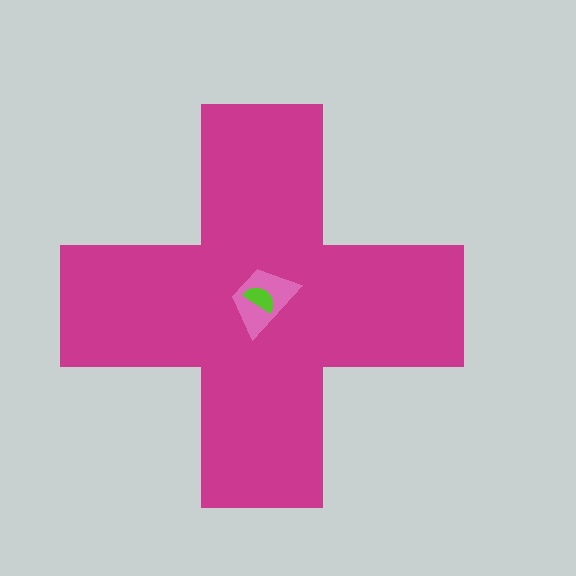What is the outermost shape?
The magenta cross.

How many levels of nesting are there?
3.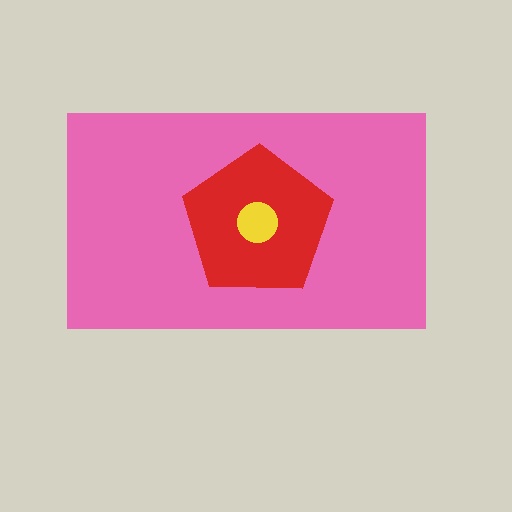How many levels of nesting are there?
3.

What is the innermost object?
The yellow circle.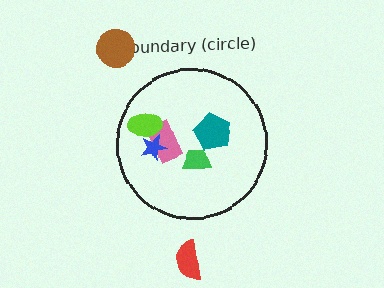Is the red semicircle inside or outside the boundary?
Outside.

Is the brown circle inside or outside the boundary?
Outside.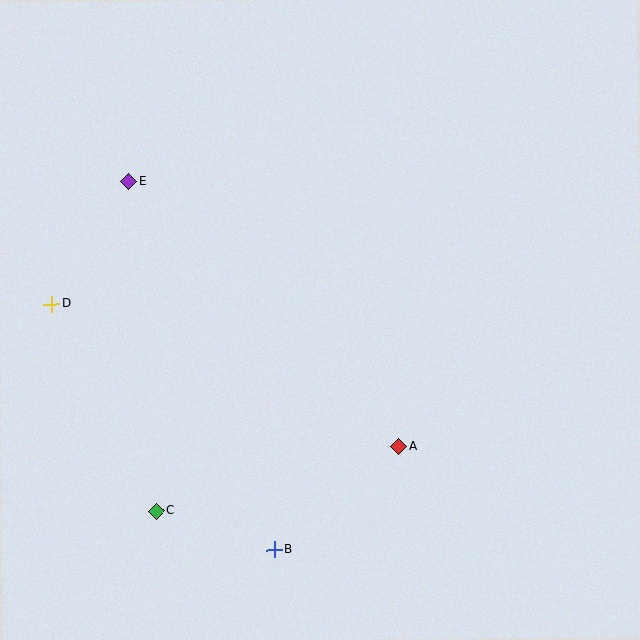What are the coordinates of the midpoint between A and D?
The midpoint between A and D is at (225, 375).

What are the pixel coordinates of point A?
Point A is at (399, 447).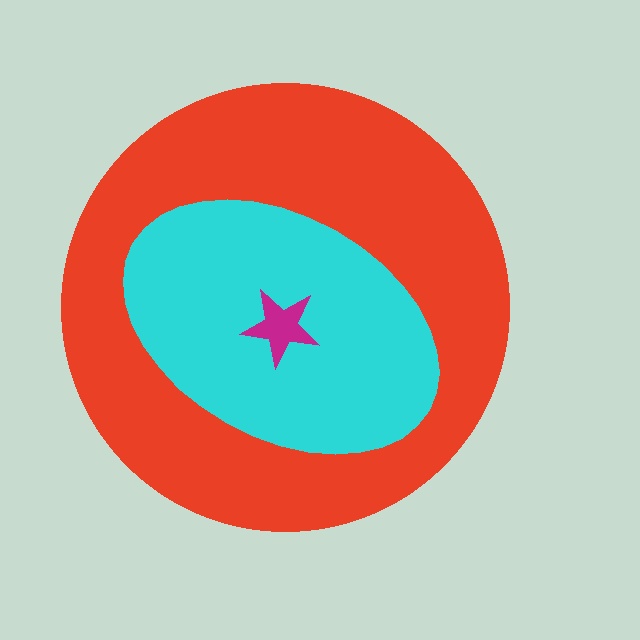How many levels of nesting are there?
3.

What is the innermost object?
The magenta star.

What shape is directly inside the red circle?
The cyan ellipse.